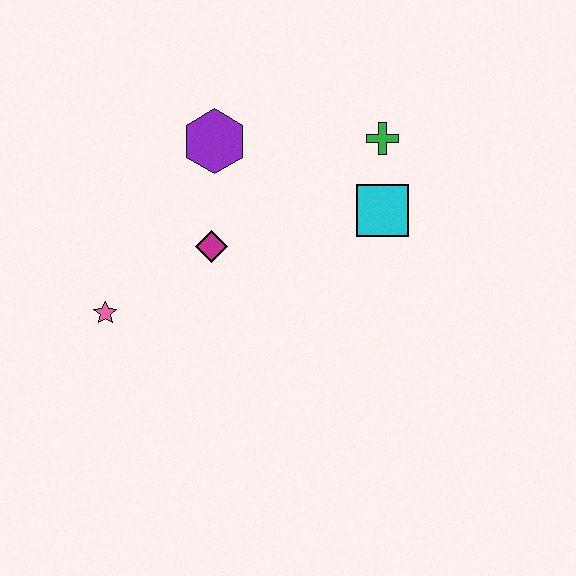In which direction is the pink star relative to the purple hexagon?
The pink star is below the purple hexagon.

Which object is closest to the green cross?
The cyan square is closest to the green cross.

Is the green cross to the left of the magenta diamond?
No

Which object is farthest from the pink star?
The green cross is farthest from the pink star.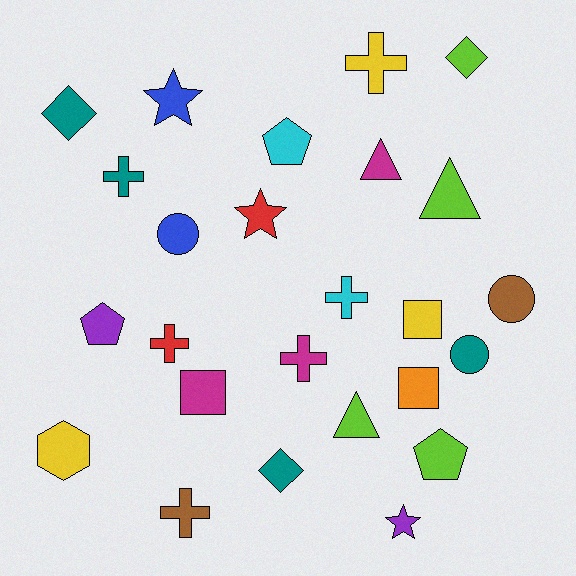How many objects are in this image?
There are 25 objects.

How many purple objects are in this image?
There are 2 purple objects.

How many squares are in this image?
There are 3 squares.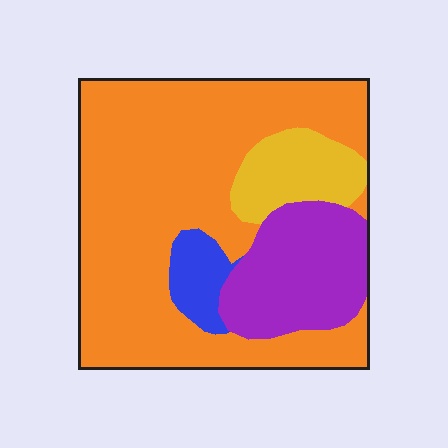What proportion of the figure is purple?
Purple takes up about one fifth (1/5) of the figure.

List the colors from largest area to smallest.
From largest to smallest: orange, purple, yellow, blue.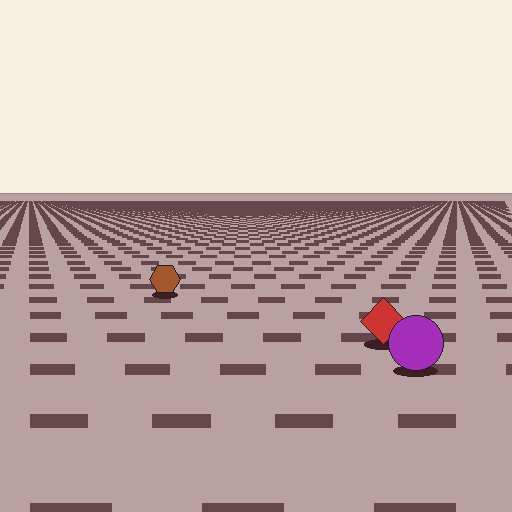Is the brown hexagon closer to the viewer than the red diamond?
No. The red diamond is closer — you can tell from the texture gradient: the ground texture is coarser near it.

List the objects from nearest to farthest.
From nearest to farthest: the purple circle, the red diamond, the brown hexagon.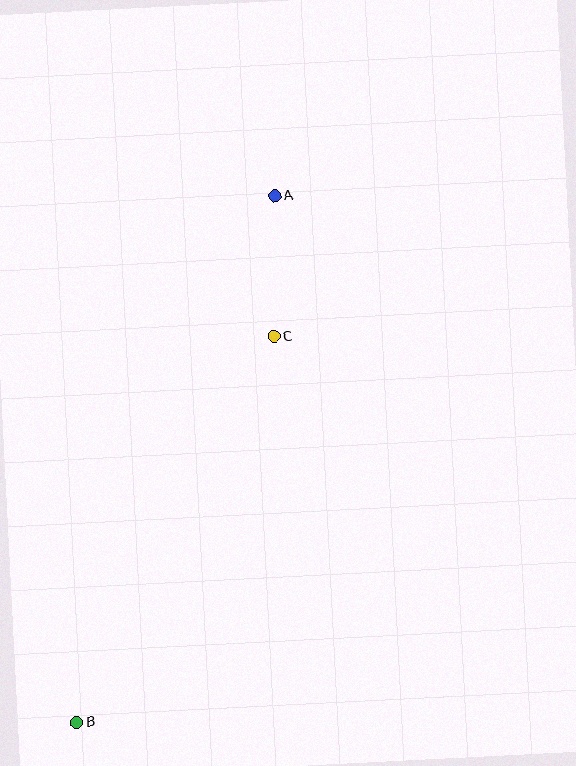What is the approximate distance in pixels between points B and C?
The distance between B and C is approximately 434 pixels.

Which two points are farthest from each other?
Points A and B are farthest from each other.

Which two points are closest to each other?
Points A and C are closest to each other.